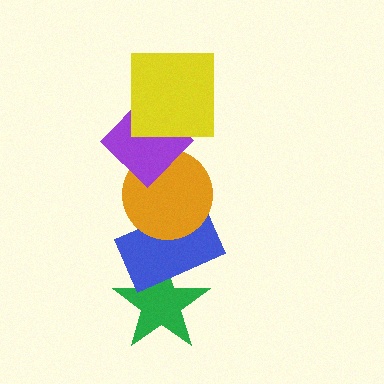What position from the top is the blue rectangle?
The blue rectangle is 4th from the top.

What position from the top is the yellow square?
The yellow square is 1st from the top.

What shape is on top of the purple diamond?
The yellow square is on top of the purple diamond.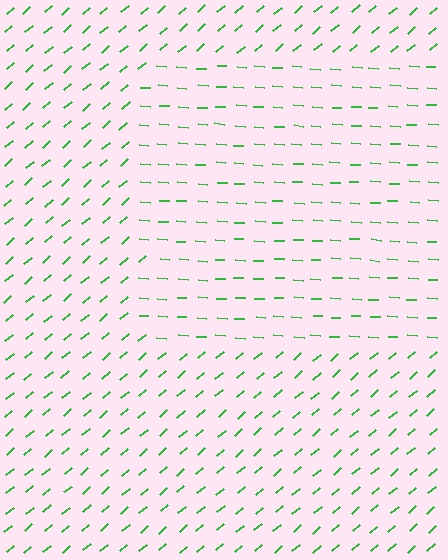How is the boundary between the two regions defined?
The boundary is defined purely by a change in line orientation (approximately 45 degrees difference). All lines are the same color and thickness.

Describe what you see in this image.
The image is filled with small green line segments. A rectangle region in the image has lines oriented differently from the surrounding lines, creating a visible texture boundary.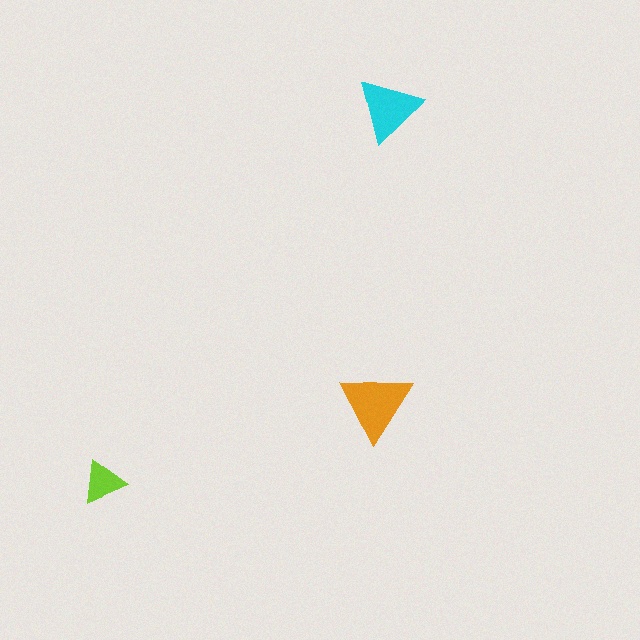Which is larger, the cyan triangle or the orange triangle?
The orange one.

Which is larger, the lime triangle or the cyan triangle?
The cyan one.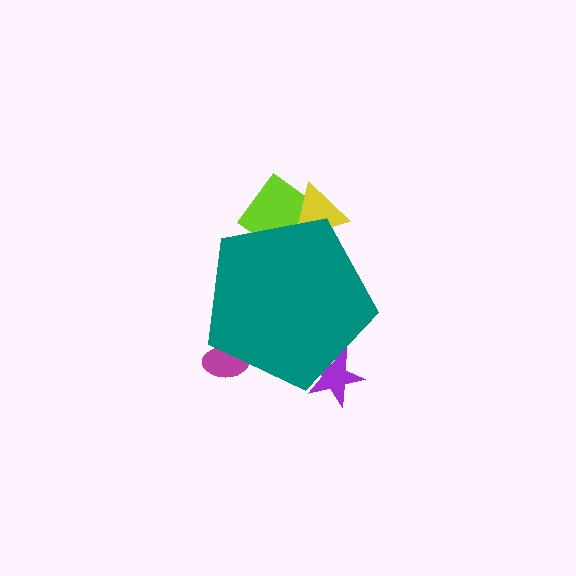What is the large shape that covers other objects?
A teal pentagon.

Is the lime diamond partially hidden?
Yes, the lime diamond is partially hidden behind the teal pentagon.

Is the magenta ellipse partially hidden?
Yes, the magenta ellipse is partially hidden behind the teal pentagon.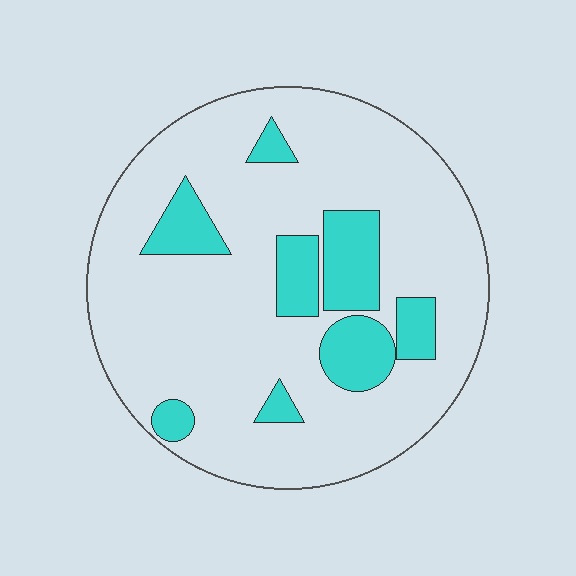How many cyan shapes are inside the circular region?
8.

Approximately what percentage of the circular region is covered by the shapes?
Approximately 20%.